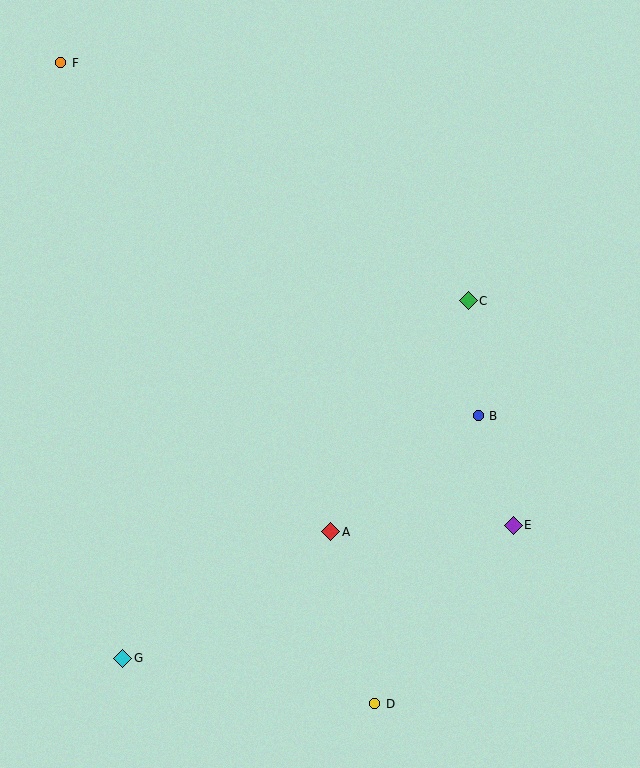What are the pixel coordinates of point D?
Point D is at (375, 704).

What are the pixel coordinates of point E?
Point E is at (513, 525).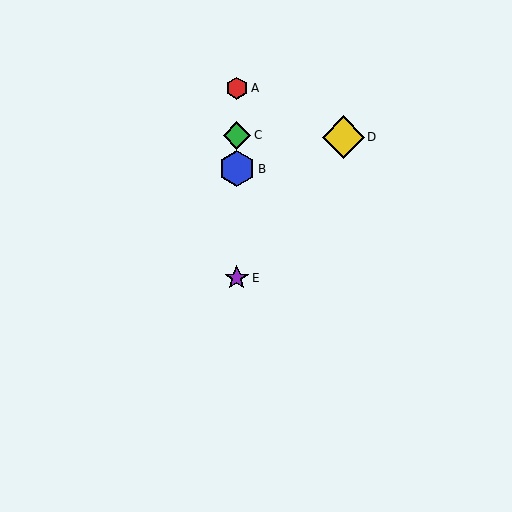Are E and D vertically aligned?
No, E is at x≈237 and D is at x≈343.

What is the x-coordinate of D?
Object D is at x≈343.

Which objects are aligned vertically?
Objects A, B, C, E are aligned vertically.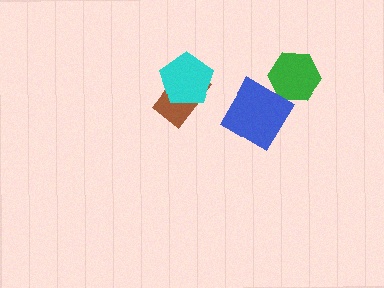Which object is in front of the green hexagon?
The blue diamond is in front of the green hexagon.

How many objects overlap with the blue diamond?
1 object overlaps with the blue diamond.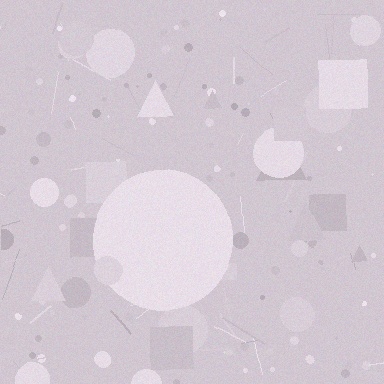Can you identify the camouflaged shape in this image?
The camouflaged shape is a circle.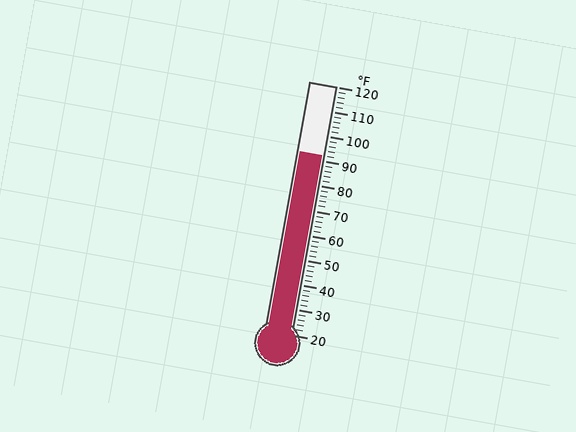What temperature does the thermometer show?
The thermometer shows approximately 92°F.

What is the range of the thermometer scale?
The thermometer scale ranges from 20°F to 120°F.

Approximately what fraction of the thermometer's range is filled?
The thermometer is filled to approximately 70% of its range.